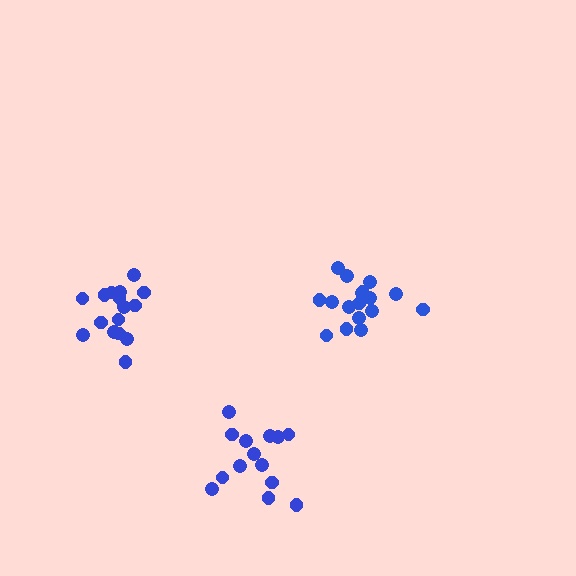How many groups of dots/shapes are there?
There are 3 groups.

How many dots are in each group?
Group 1: 14 dots, Group 2: 17 dots, Group 3: 16 dots (47 total).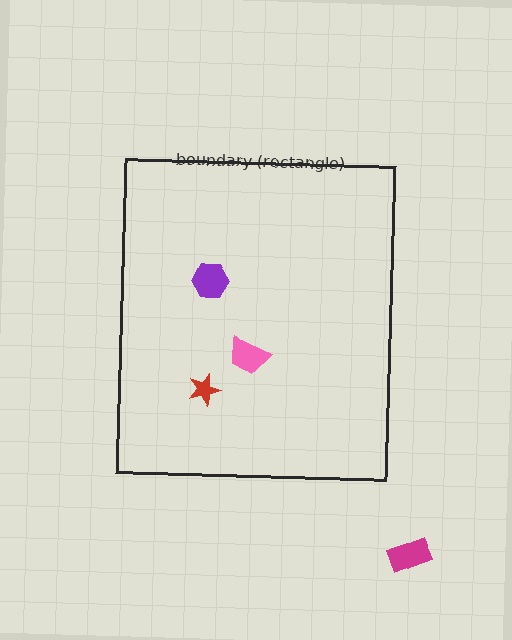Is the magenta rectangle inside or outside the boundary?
Outside.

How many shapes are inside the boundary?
3 inside, 1 outside.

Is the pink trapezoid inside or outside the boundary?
Inside.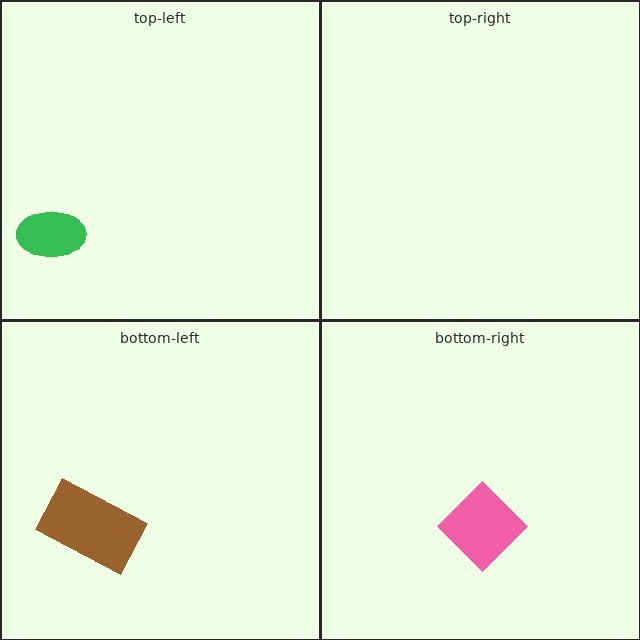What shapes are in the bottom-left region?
The brown rectangle.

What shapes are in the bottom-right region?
The pink diamond.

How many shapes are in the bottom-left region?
1.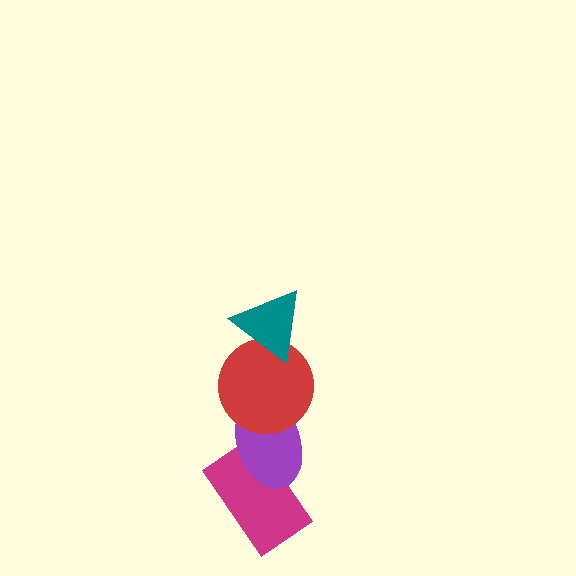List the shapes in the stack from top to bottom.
From top to bottom: the teal triangle, the red circle, the purple ellipse, the magenta rectangle.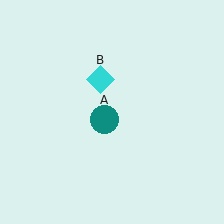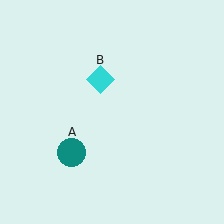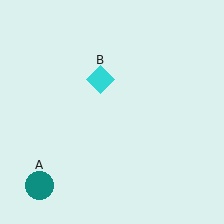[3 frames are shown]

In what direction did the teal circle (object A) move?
The teal circle (object A) moved down and to the left.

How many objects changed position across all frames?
1 object changed position: teal circle (object A).